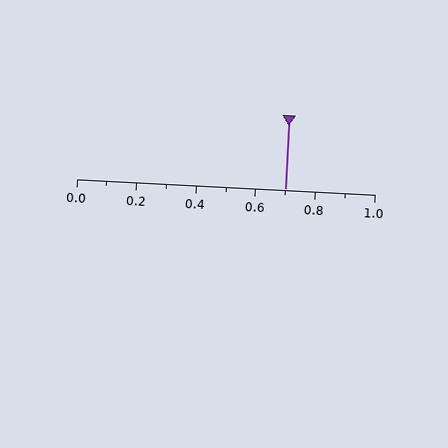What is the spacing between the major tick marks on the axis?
The major ticks are spaced 0.2 apart.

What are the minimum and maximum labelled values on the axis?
The axis runs from 0.0 to 1.0.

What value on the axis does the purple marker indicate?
The marker indicates approximately 0.7.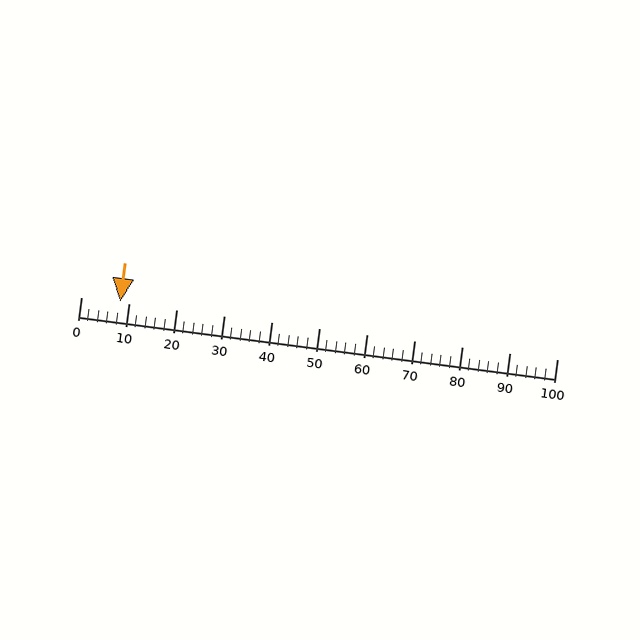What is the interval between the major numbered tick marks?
The major tick marks are spaced 10 units apart.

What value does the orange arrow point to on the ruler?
The orange arrow points to approximately 8.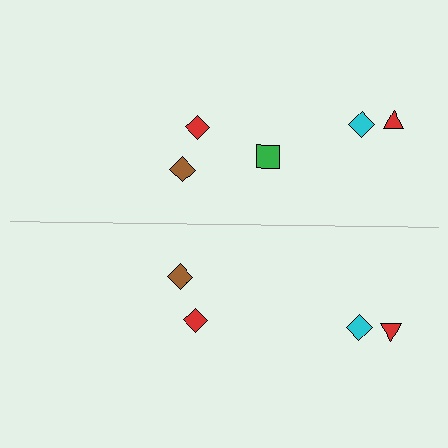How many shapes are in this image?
There are 9 shapes in this image.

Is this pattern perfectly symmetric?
No, the pattern is not perfectly symmetric. A green square is missing from the bottom side.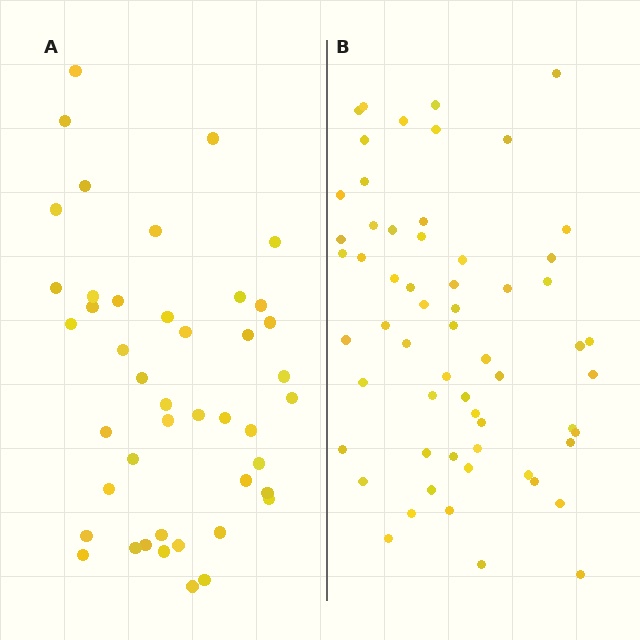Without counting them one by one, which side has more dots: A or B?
Region B (the right region) has more dots.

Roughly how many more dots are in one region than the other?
Region B has approximately 15 more dots than region A.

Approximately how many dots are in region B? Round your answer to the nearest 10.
About 60 dots.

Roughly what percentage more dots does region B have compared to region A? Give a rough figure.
About 35% more.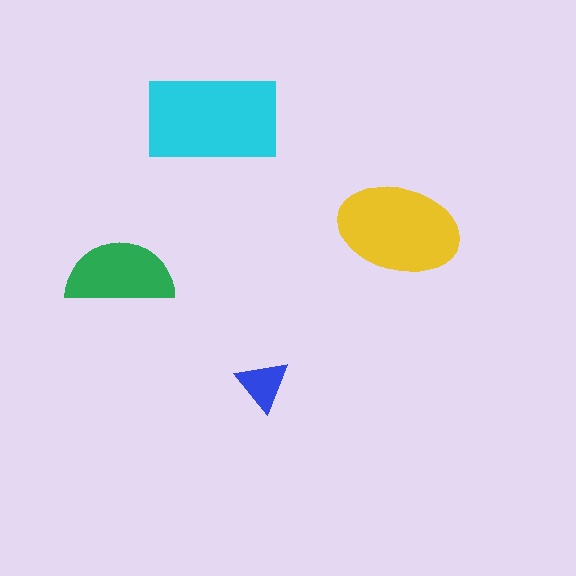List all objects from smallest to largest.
The blue triangle, the green semicircle, the yellow ellipse, the cyan rectangle.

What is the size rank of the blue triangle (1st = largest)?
4th.